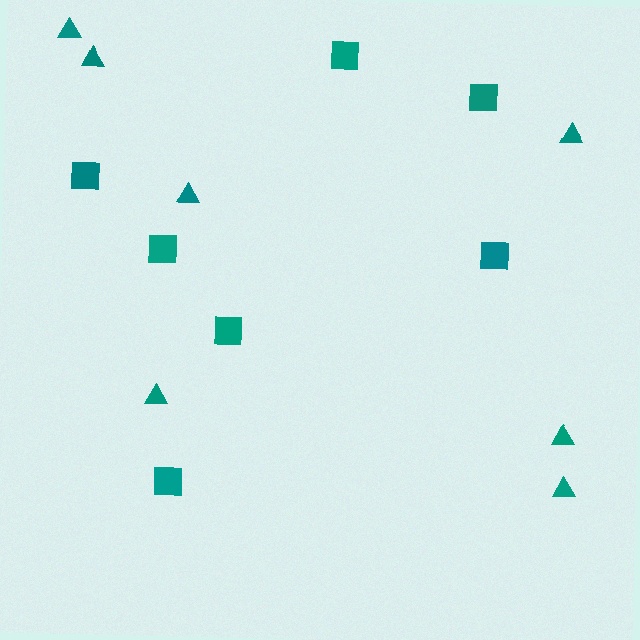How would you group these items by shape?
There are 2 groups: one group of squares (7) and one group of triangles (7).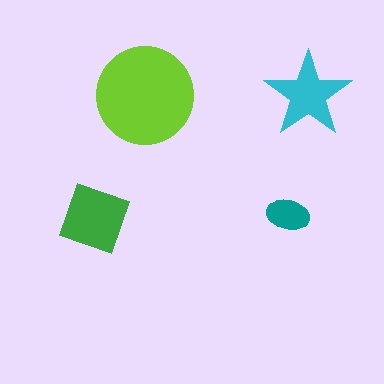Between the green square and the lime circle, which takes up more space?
The lime circle.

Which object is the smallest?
The teal ellipse.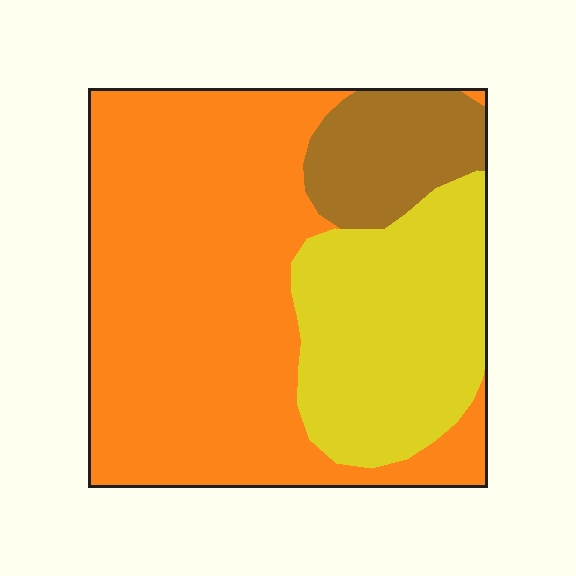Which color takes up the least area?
Brown, at roughly 10%.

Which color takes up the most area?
Orange, at roughly 60%.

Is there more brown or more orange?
Orange.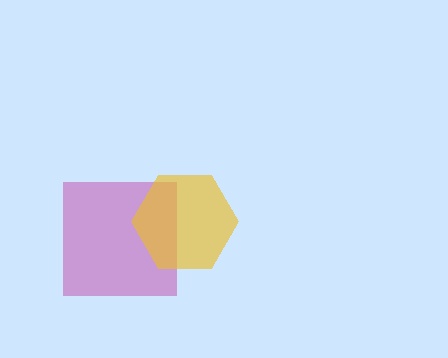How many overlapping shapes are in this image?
There are 2 overlapping shapes in the image.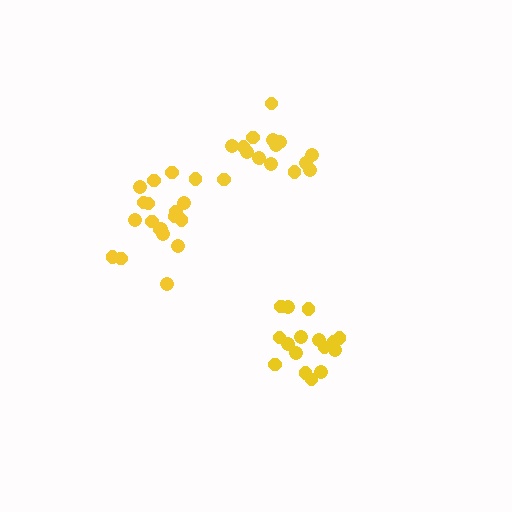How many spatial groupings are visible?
There are 3 spatial groupings.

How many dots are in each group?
Group 1: 17 dots, Group 2: 16 dots, Group 3: 18 dots (51 total).